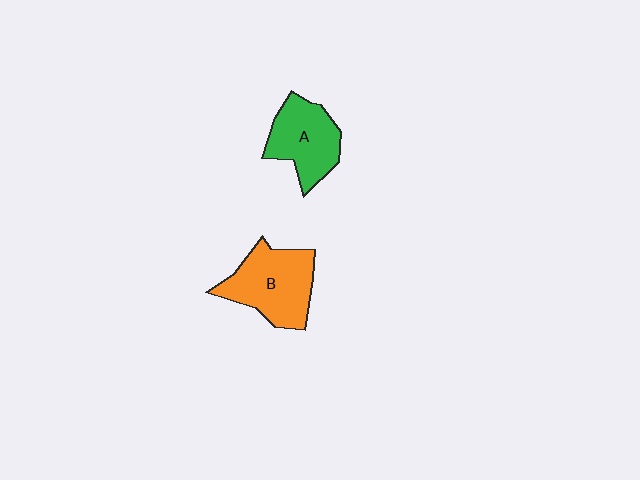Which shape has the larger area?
Shape B (orange).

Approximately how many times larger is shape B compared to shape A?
Approximately 1.2 times.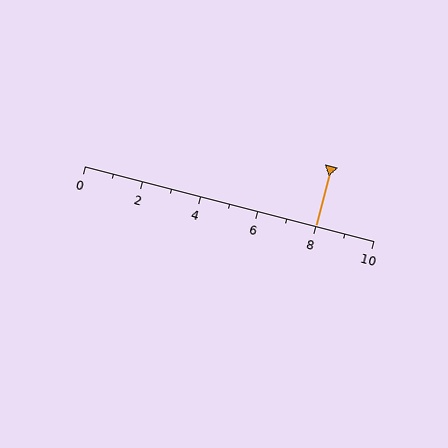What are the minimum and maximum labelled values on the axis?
The axis runs from 0 to 10.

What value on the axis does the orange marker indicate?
The marker indicates approximately 8.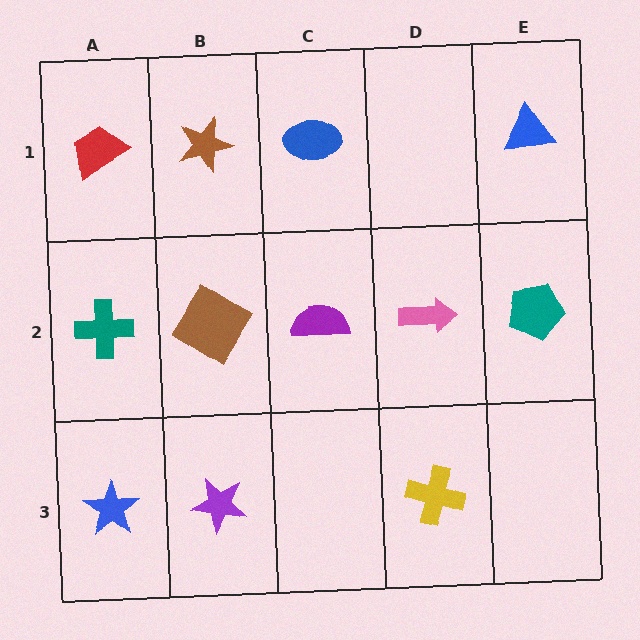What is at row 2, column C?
A purple semicircle.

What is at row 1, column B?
A brown star.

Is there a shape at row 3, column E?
No, that cell is empty.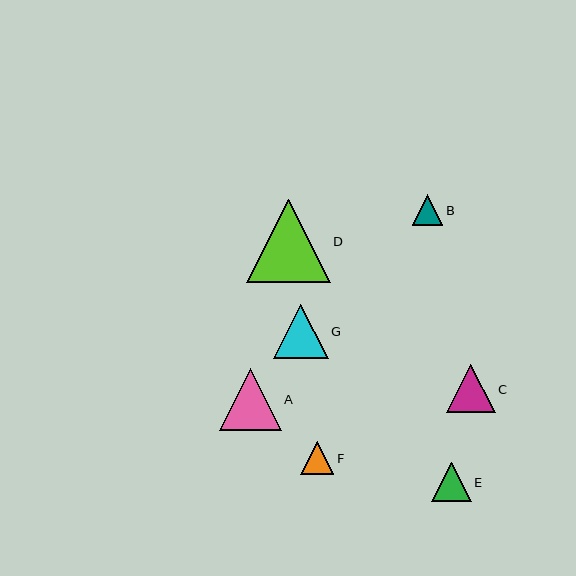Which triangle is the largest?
Triangle D is the largest with a size of approximately 83 pixels.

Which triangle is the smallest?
Triangle B is the smallest with a size of approximately 31 pixels.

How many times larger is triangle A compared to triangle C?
Triangle A is approximately 1.3 times the size of triangle C.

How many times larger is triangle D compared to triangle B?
Triangle D is approximately 2.7 times the size of triangle B.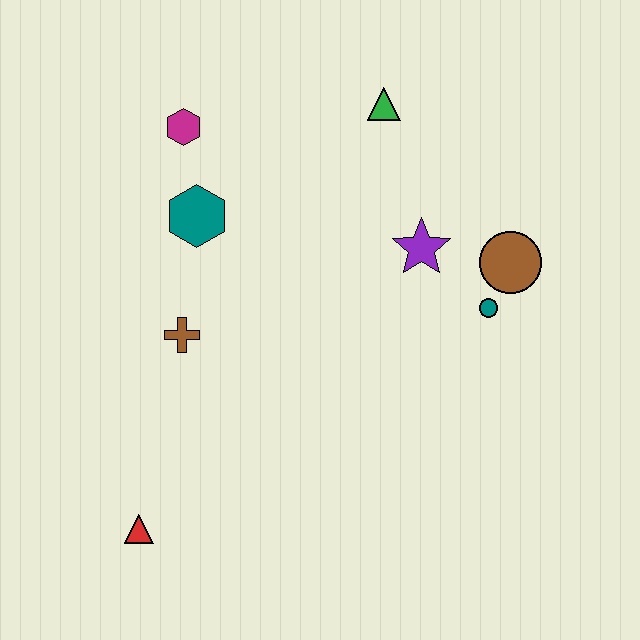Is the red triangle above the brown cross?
No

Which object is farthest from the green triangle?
The red triangle is farthest from the green triangle.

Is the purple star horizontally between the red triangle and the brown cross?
No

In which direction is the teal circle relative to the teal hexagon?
The teal circle is to the right of the teal hexagon.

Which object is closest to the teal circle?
The brown circle is closest to the teal circle.